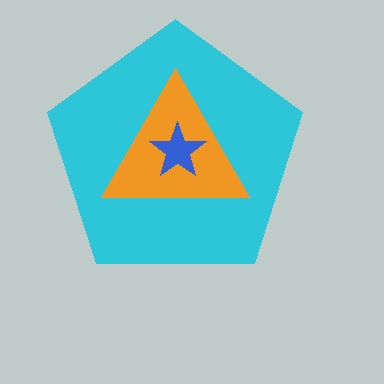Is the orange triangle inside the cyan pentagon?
Yes.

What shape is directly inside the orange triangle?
The blue star.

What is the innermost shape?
The blue star.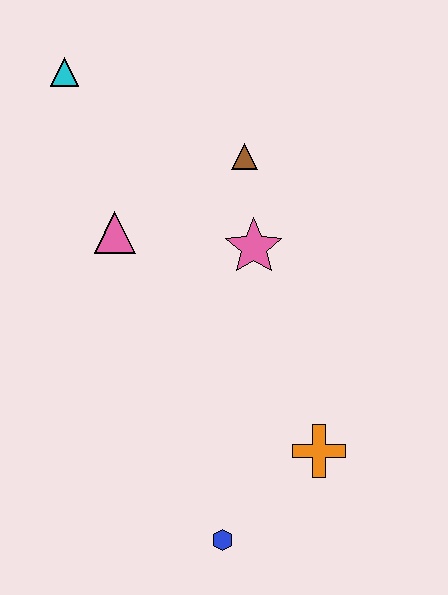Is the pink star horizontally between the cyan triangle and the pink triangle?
No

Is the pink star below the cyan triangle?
Yes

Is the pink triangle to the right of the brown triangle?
No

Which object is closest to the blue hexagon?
The orange cross is closest to the blue hexagon.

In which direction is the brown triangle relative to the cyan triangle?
The brown triangle is to the right of the cyan triangle.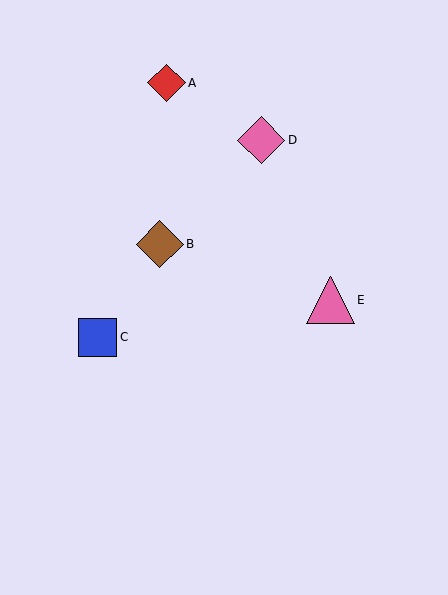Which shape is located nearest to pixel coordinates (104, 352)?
The blue square (labeled C) at (98, 337) is nearest to that location.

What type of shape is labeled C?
Shape C is a blue square.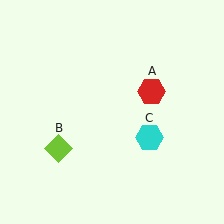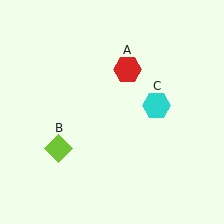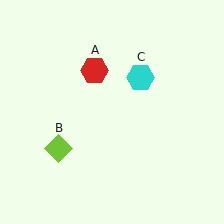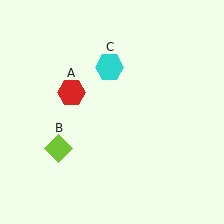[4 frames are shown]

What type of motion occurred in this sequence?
The red hexagon (object A), cyan hexagon (object C) rotated counterclockwise around the center of the scene.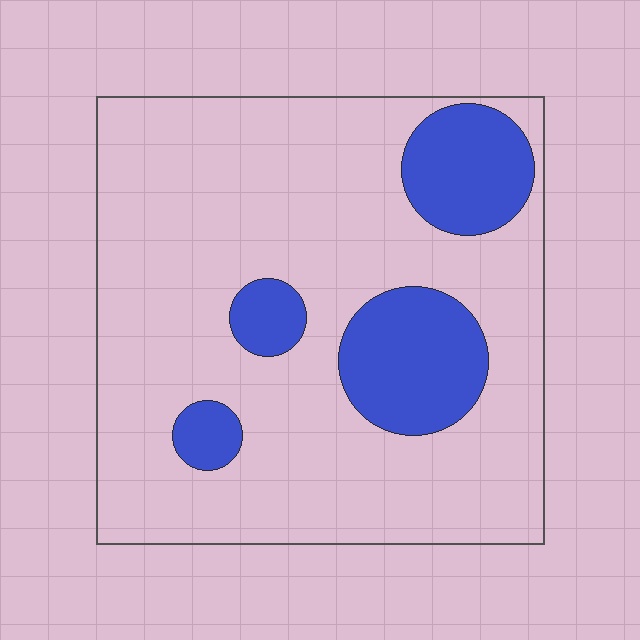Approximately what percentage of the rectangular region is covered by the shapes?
Approximately 20%.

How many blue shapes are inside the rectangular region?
4.